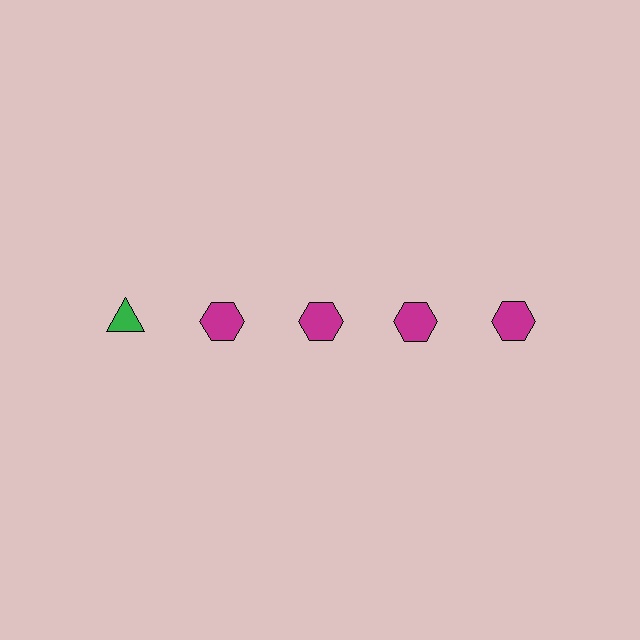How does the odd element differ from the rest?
It differs in both color (green instead of magenta) and shape (triangle instead of hexagon).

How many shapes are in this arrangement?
There are 5 shapes arranged in a grid pattern.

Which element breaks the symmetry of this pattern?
The green triangle in the top row, leftmost column breaks the symmetry. All other shapes are magenta hexagons.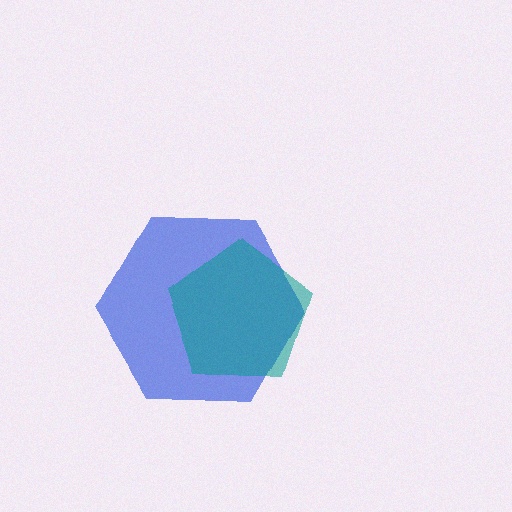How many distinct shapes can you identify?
There are 2 distinct shapes: a blue hexagon, a teal pentagon.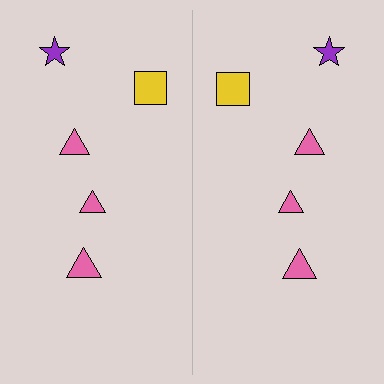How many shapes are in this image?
There are 10 shapes in this image.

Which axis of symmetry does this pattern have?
The pattern has a vertical axis of symmetry running through the center of the image.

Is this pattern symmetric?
Yes, this pattern has bilateral (reflection) symmetry.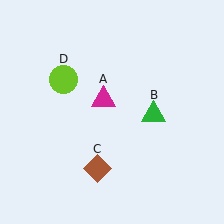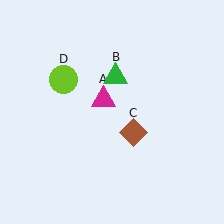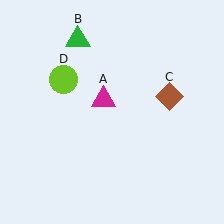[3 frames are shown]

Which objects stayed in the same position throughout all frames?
Magenta triangle (object A) and lime circle (object D) remained stationary.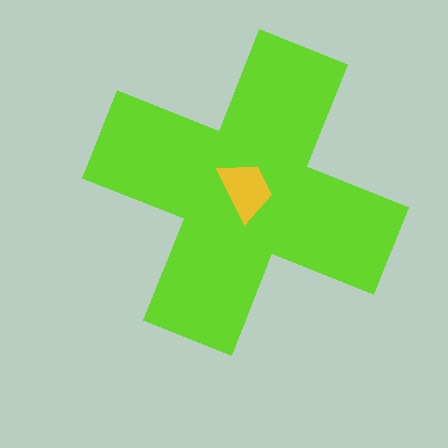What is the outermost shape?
The lime cross.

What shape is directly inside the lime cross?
The yellow trapezoid.